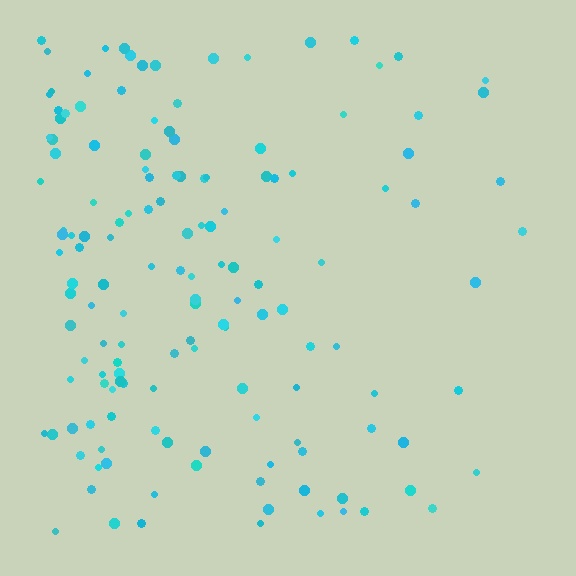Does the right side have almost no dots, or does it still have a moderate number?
Still a moderate number, just noticeably fewer than the left.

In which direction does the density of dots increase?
From right to left, with the left side densest.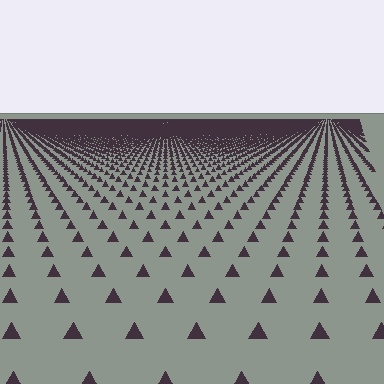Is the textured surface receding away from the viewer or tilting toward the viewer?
The surface is receding away from the viewer. Texture elements get smaller and denser toward the top.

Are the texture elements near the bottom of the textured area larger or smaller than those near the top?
Larger. Near the bottom, elements are closer to the viewer and appear at a bigger on-screen size.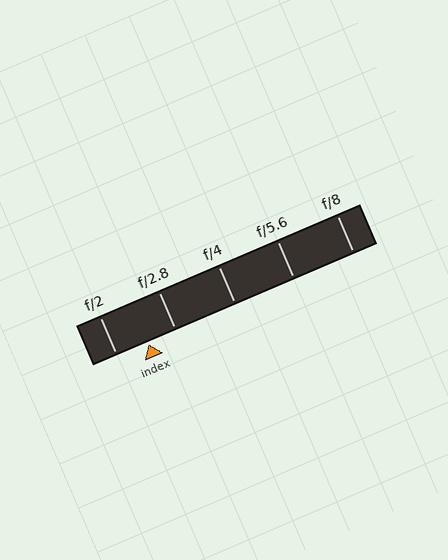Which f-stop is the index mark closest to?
The index mark is closest to f/2.8.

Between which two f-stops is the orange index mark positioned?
The index mark is between f/2 and f/2.8.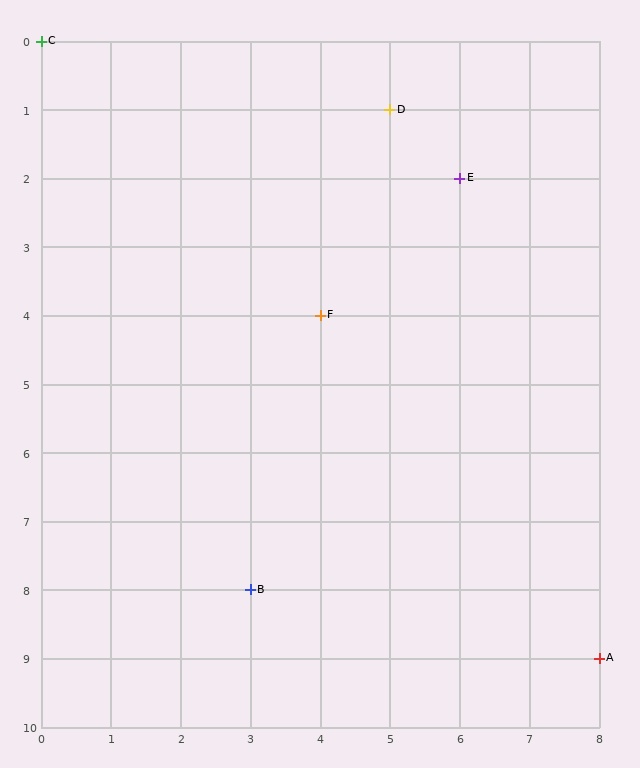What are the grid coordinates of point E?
Point E is at grid coordinates (6, 2).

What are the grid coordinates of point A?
Point A is at grid coordinates (8, 9).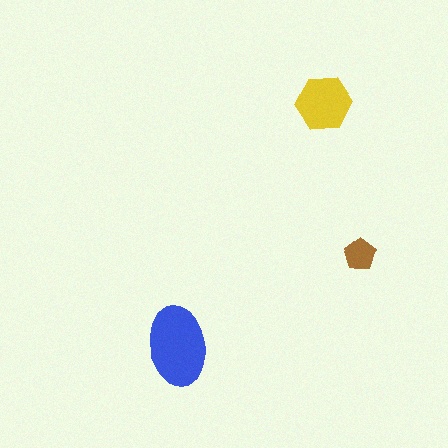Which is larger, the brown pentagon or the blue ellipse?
The blue ellipse.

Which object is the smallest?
The brown pentagon.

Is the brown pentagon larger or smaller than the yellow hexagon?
Smaller.